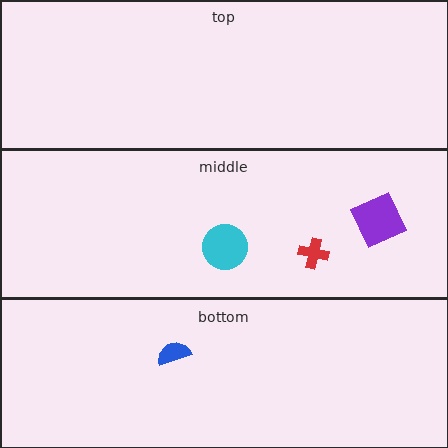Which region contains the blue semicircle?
The bottom region.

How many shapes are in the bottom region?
1.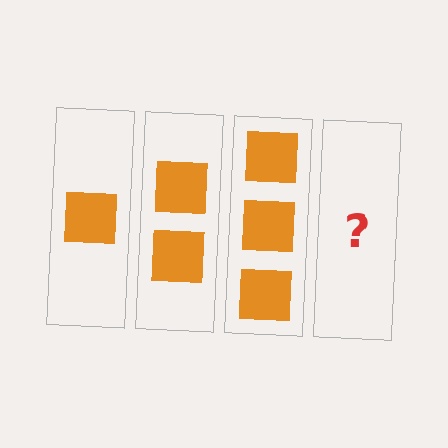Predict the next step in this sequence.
The next step is 4 squares.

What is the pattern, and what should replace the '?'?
The pattern is that each step adds one more square. The '?' should be 4 squares.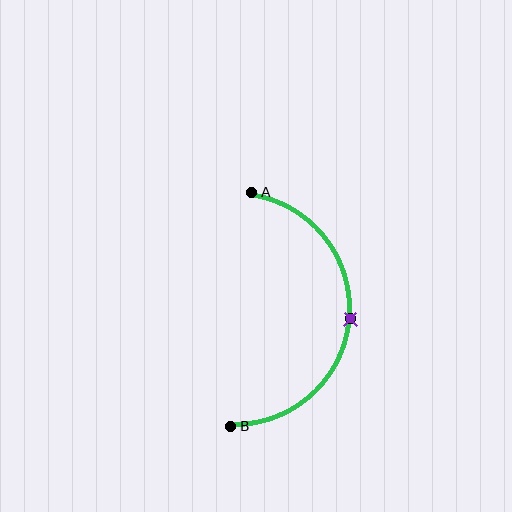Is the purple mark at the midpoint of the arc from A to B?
Yes. The purple mark lies on the arc at equal arc-length from both A and B — it is the arc midpoint.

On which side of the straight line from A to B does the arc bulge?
The arc bulges to the right of the straight line connecting A and B.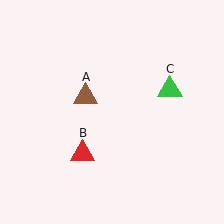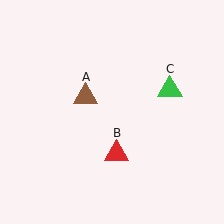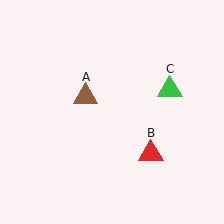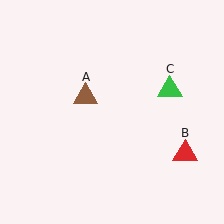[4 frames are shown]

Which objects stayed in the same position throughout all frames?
Brown triangle (object A) and green triangle (object C) remained stationary.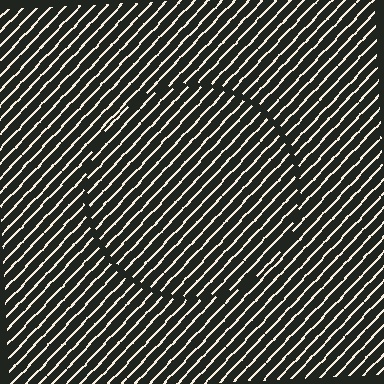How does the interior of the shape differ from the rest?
The interior of the shape contains the same grating, shifted by half a period — the contour is defined by the phase discontinuity where line-ends from the inner and outer gratings abut.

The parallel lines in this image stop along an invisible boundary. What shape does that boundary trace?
An illusory circle. The interior of the shape contains the same grating, shifted by half a period — the contour is defined by the phase discontinuity where line-ends from the inner and outer gratings abut.